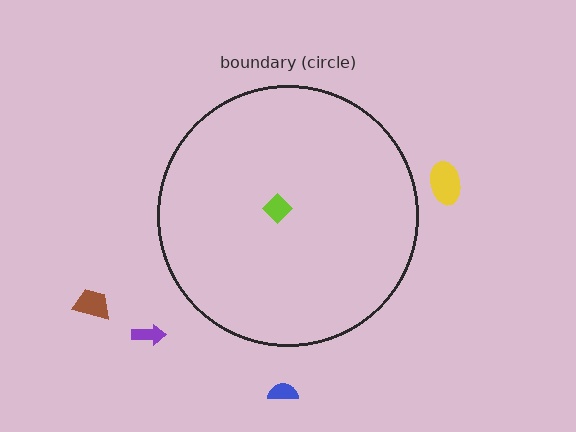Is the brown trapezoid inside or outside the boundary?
Outside.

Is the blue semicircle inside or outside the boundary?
Outside.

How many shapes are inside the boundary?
1 inside, 4 outside.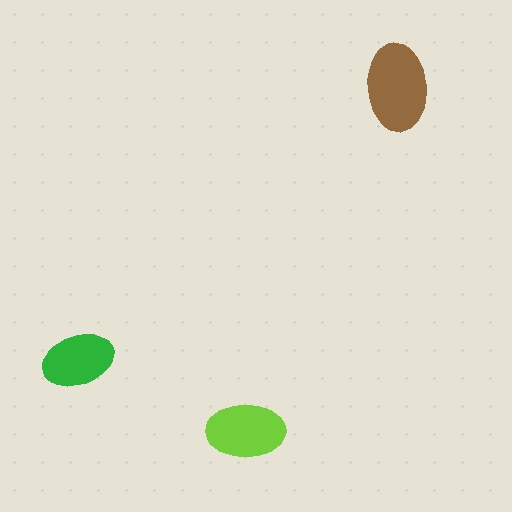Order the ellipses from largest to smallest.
the brown one, the lime one, the green one.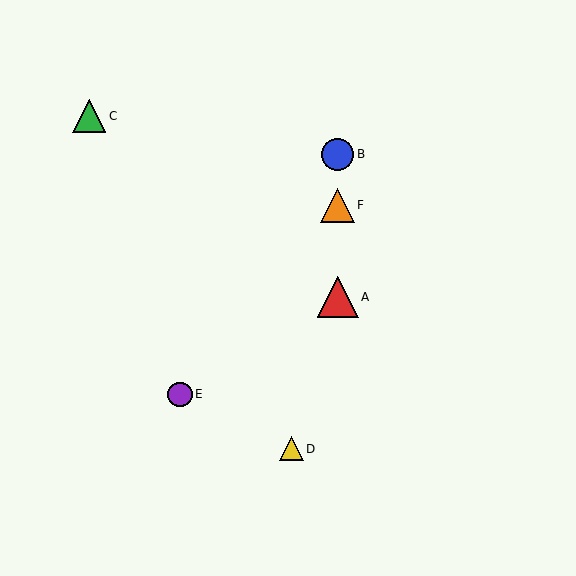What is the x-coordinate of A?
Object A is at x≈338.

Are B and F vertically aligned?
Yes, both are at x≈338.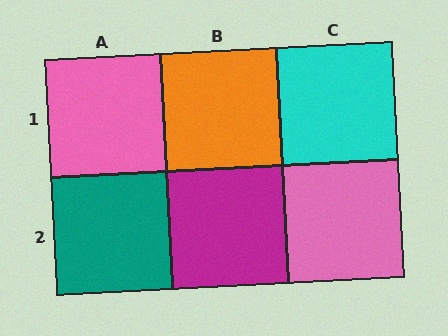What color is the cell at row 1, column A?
Pink.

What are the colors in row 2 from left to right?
Teal, magenta, pink.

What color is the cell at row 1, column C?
Cyan.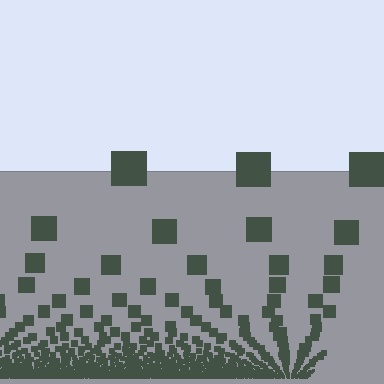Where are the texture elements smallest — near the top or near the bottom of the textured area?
Near the bottom.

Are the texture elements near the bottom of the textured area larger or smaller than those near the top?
Smaller. The gradient is inverted — elements near the bottom are smaller and denser.